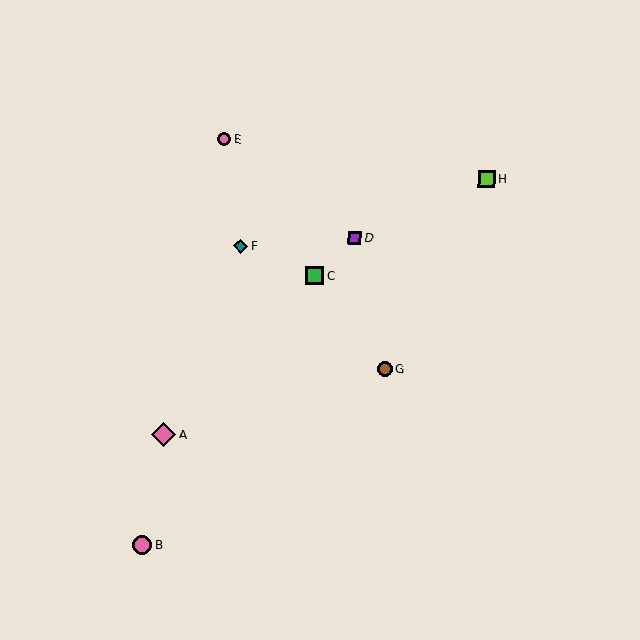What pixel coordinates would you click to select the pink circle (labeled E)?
Click at (224, 139) to select the pink circle E.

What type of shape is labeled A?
Shape A is a pink diamond.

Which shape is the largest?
The pink diamond (labeled A) is the largest.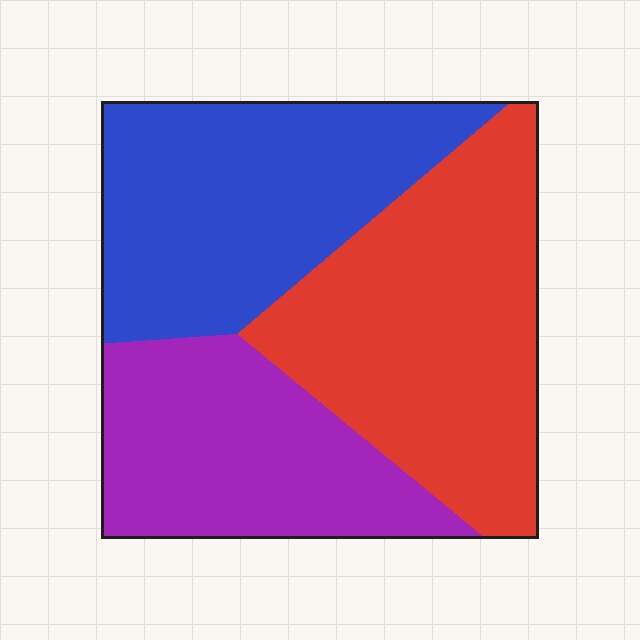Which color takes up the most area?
Red, at roughly 40%.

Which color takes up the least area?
Purple, at roughly 30%.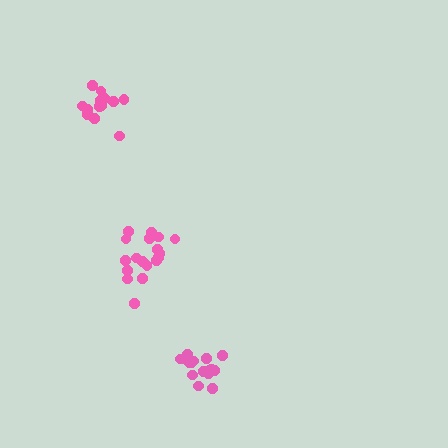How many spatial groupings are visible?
There are 3 spatial groupings.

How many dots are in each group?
Group 1: 18 dots, Group 2: 16 dots, Group 3: 13 dots (47 total).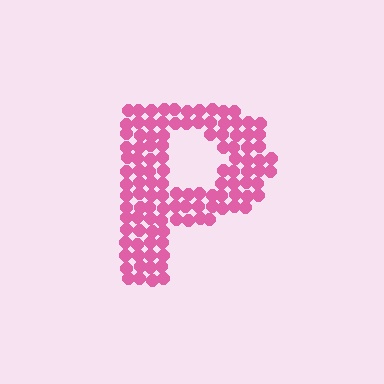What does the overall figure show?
The overall figure shows the letter P.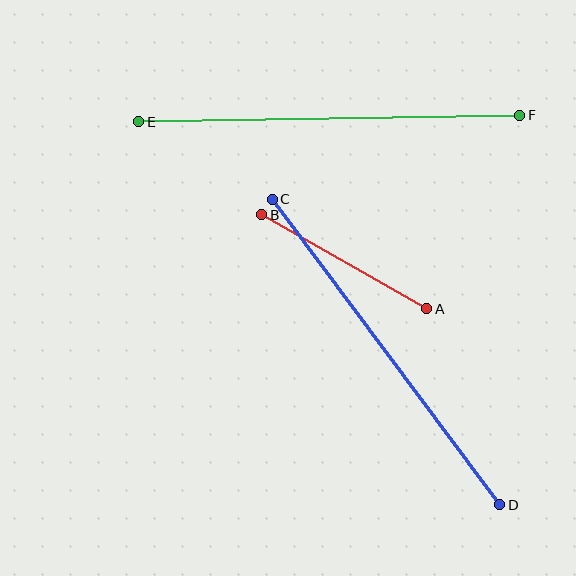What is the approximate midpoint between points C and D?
The midpoint is at approximately (386, 352) pixels.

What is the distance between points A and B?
The distance is approximately 189 pixels.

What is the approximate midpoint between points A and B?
The midpoint is at approximately (344, 262) pixels.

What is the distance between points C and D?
The distance is approximately 381 pixels.